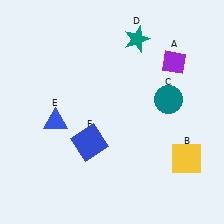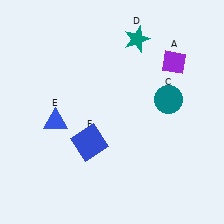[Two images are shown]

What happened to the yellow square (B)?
The yellow square (B) was removed in Image 2. It was in the bottom-right area of Image 1.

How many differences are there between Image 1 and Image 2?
There is 1 difference between the two images.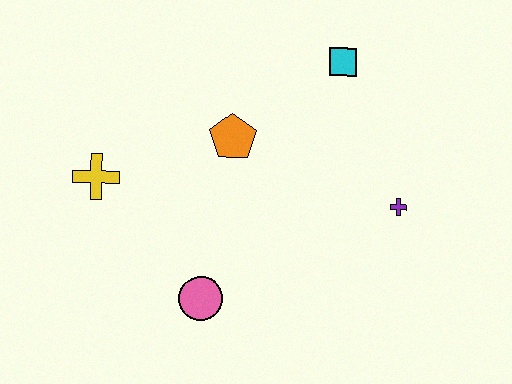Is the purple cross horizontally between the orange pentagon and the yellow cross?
No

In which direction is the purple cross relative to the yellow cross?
The purple cross is to the right of the yellow cross.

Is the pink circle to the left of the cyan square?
Yes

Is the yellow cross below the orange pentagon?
Yes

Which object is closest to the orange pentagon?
The cyan square is closest to the orange pentagon.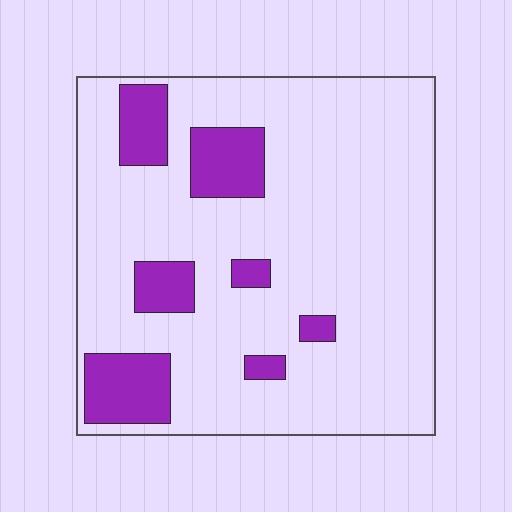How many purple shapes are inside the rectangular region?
7.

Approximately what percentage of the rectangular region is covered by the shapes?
Approximately 15%.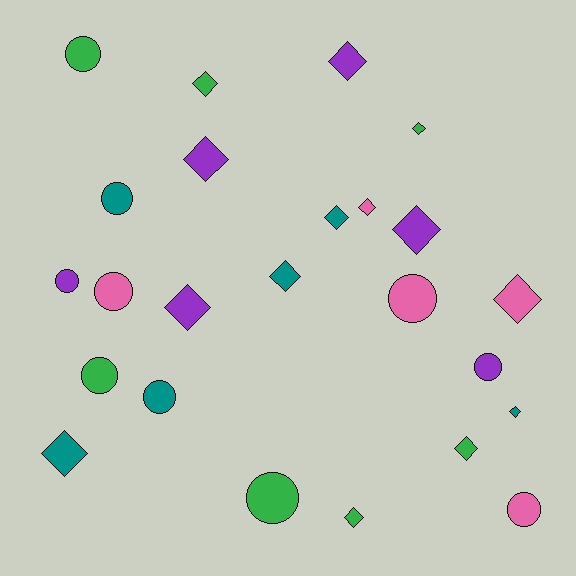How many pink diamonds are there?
There are 2 pink diamonds.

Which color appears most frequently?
Green, with 7 objects.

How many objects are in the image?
There are 24 objects.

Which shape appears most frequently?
Diamond, with 14 objects.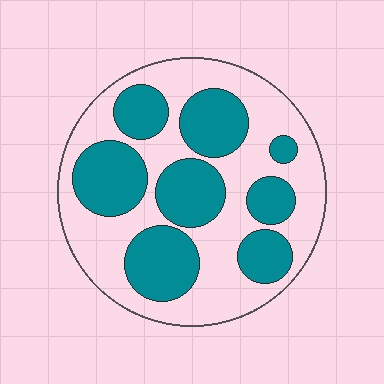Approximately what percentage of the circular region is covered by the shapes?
Approximately 45%.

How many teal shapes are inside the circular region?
8.